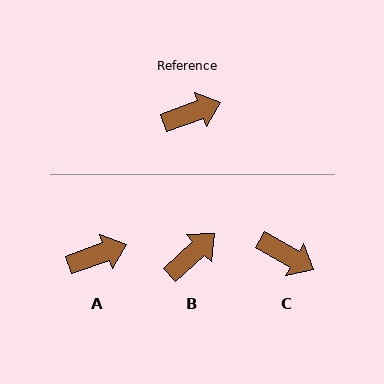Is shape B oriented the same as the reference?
No, it is off by about 23 degrees.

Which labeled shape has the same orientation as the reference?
A.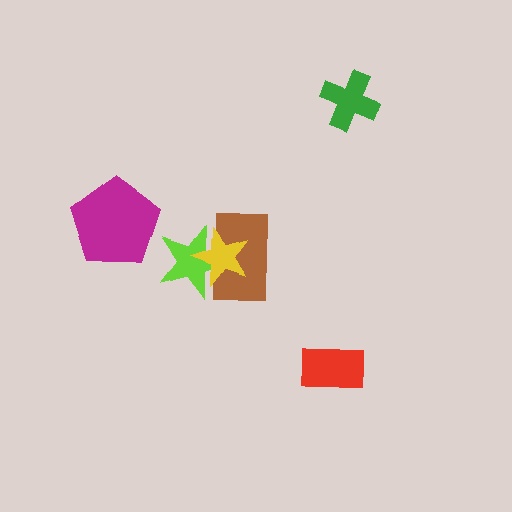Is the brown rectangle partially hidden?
Yes, it is partially covered by another shape.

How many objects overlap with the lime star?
2 objects overlap with the lime star.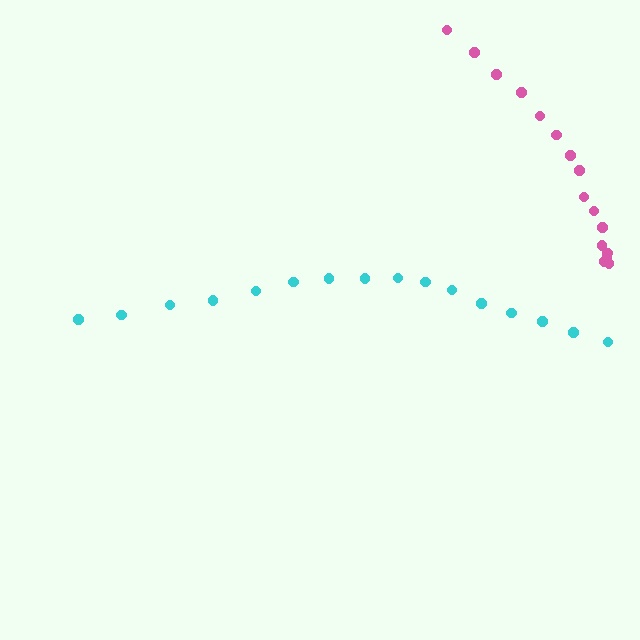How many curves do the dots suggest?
There are 2 distinct paths.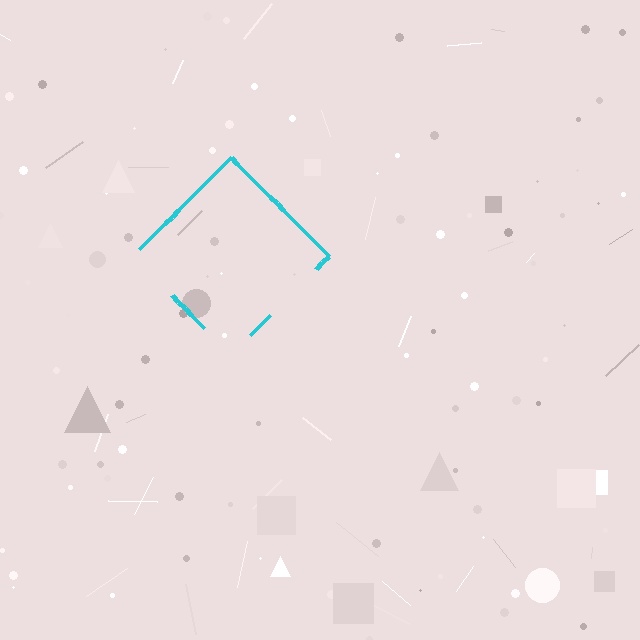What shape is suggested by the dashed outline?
The dashed outline suggests a diamond.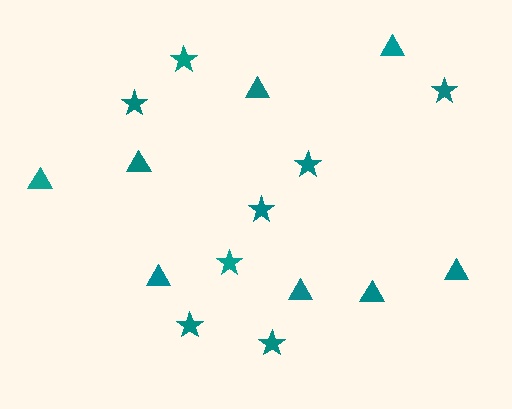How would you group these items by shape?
There are 2 groups: one group of stars (8) and one group of triangles (8).